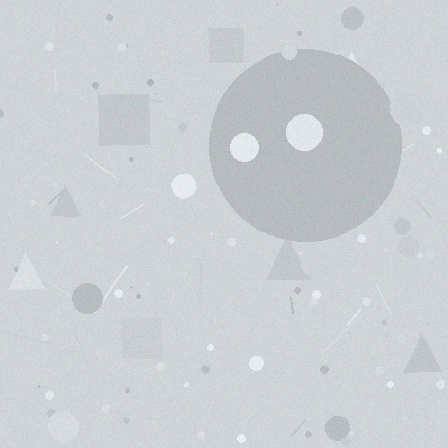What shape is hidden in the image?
A circle is hidden in the image.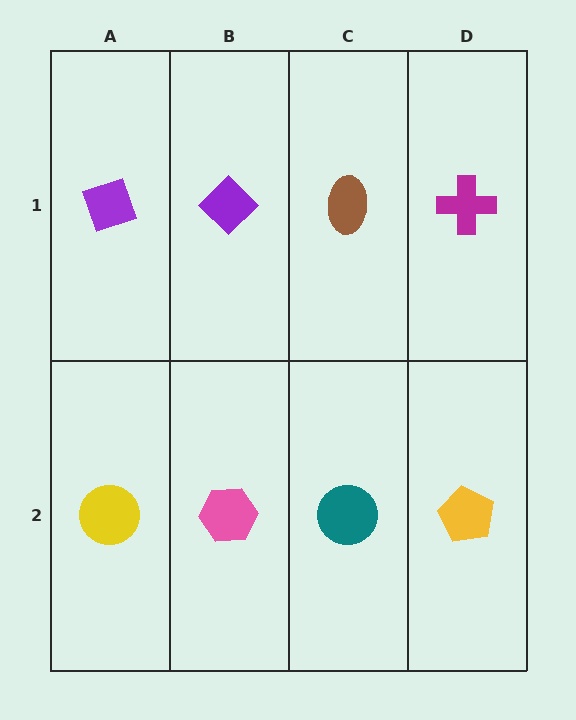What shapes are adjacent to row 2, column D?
A magenta cross (row 1, column D), a teal circle (row 2, column C).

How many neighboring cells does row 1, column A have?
2.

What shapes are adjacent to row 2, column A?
A purple diamond (row 1, column A), a pink hexagon (row 2, column B).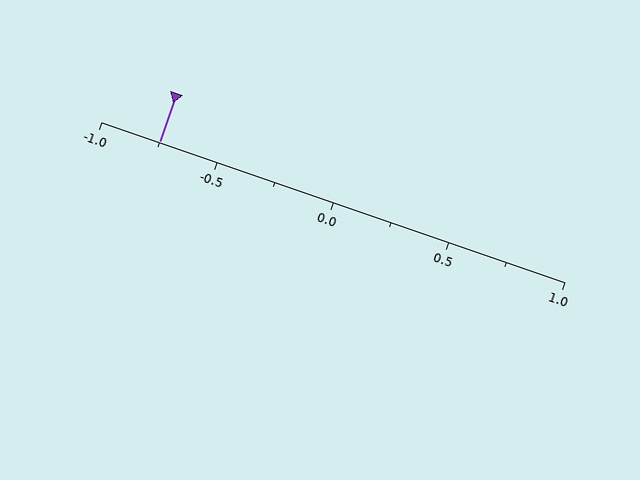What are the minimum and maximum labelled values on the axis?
The axis runs from -1.0 to 1.0.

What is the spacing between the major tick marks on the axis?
The major ticks are spaced 0.5 apart.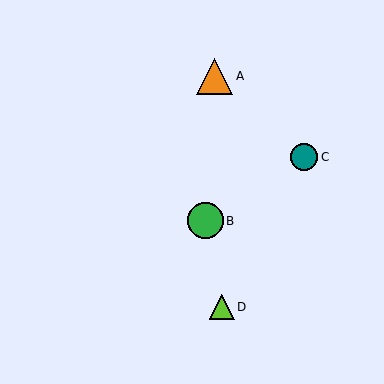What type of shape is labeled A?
Shape A is an orange triangle.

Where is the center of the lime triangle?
The center of the lime triangle is at (222, 307).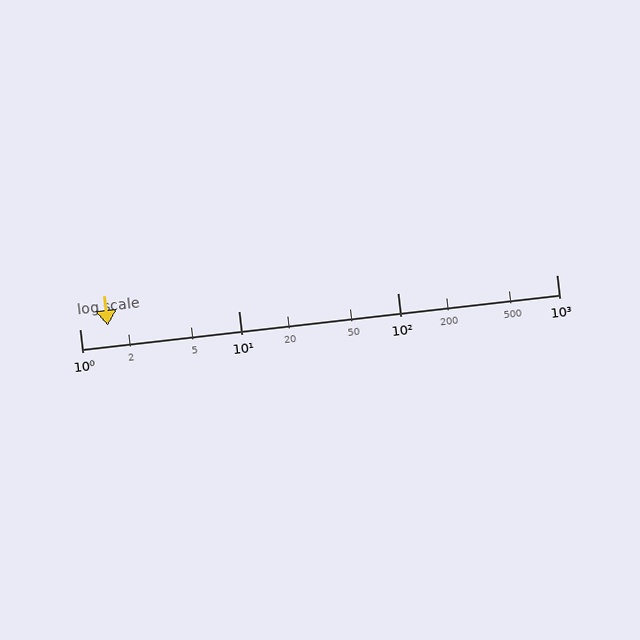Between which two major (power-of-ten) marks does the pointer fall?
The pointer is between 1 and 10.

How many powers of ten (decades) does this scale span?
The scale spans 3 decades, from 1 to 1000.